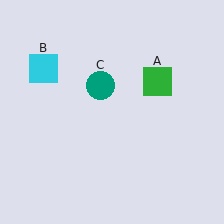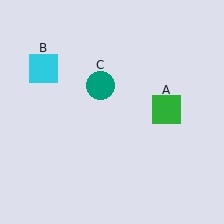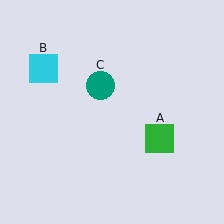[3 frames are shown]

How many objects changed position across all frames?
1 object changed position: green square (object A).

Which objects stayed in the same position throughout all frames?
Cyan square (object B) and teal circle (object C) remained stationary.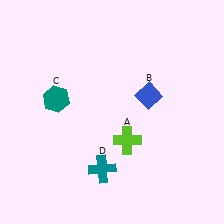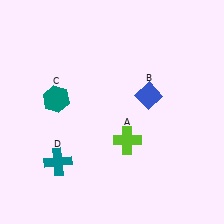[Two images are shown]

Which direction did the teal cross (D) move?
The teal cross (D) moved left.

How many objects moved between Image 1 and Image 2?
1 object moved between the two images.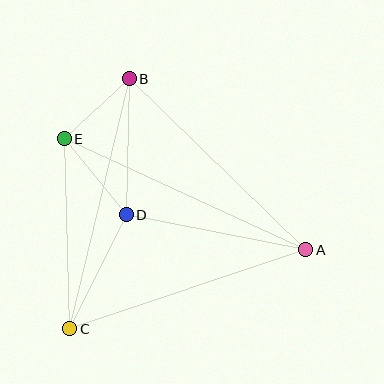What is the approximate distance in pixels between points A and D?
The distance between A and D is approximately 183 pixels.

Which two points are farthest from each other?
Points A and E are farthest from each other.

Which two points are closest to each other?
Points B and E are closest to each other.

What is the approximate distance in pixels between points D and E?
The distance between D and E is approximately 98 pixels.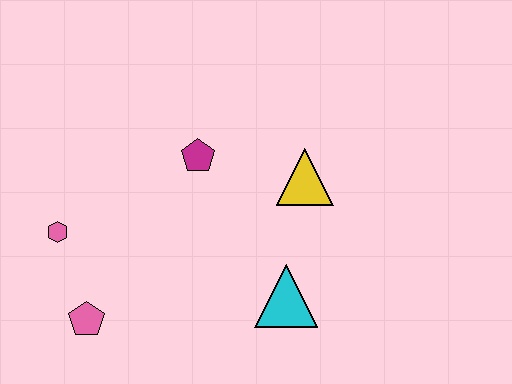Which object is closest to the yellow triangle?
The magenta pentagon is closest to the yellow triangle.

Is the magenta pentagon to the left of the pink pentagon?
No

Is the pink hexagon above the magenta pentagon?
No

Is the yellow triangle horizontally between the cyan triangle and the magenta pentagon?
No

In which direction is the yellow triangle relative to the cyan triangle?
The yellow triangle is above the cyan triangle.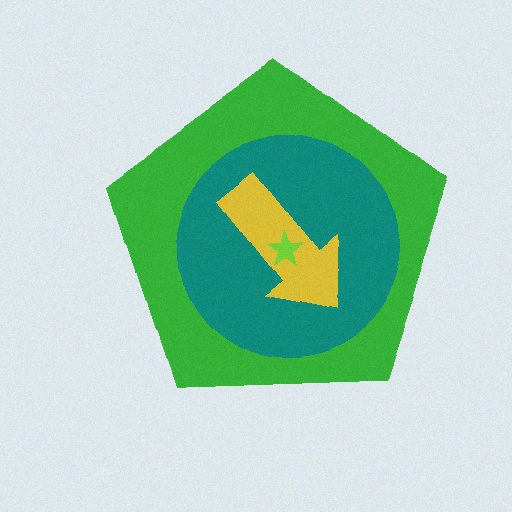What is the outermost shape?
The green pentagon.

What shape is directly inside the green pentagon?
The teal circle.